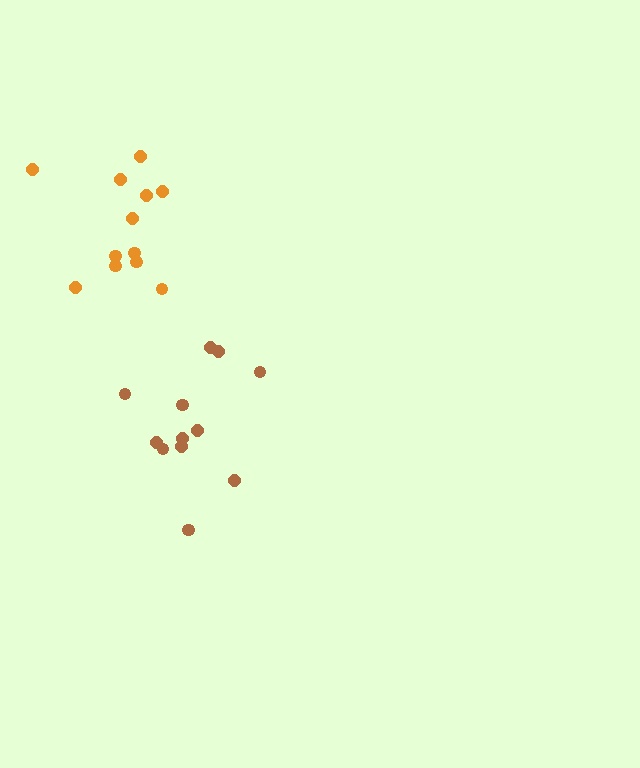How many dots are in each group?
Group 1: 12 dots, Group 2: 12 dots (24 total).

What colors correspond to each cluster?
The clusters are colored: brown, orange.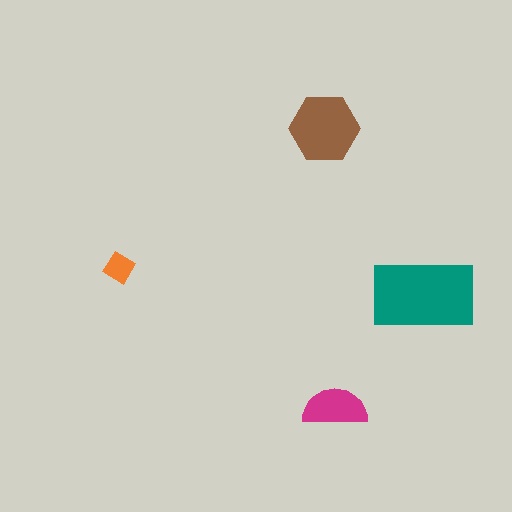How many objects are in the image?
There are 4 objects in the image.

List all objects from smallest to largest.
The orange diamond, the magenta semicircle, the brown hexagon, the teal rectangle.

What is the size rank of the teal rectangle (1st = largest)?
1st.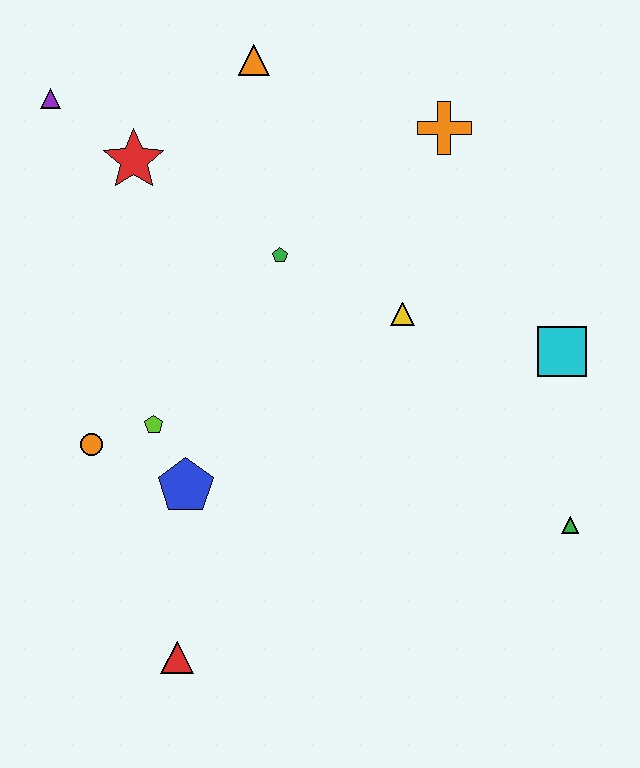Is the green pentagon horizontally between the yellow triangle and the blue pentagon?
Yes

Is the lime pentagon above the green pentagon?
No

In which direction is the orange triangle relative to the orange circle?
The orange triangle is above the orange circle.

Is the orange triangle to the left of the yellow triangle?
Yes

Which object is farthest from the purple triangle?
The green triangle is farthest from the purple triangle.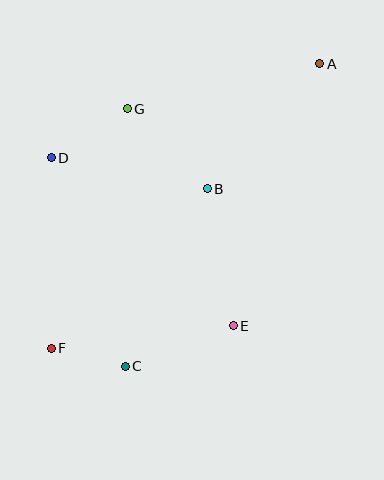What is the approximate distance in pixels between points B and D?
The distance between B and D is approximately 159 pixels.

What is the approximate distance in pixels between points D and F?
The distance between D and F is approximately 190 pixels.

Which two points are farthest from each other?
Points A and F are farthest from each other.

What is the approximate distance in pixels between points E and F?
The distance between E and F is approximately 184 pixels.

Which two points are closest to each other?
Points C and F are closest to each other.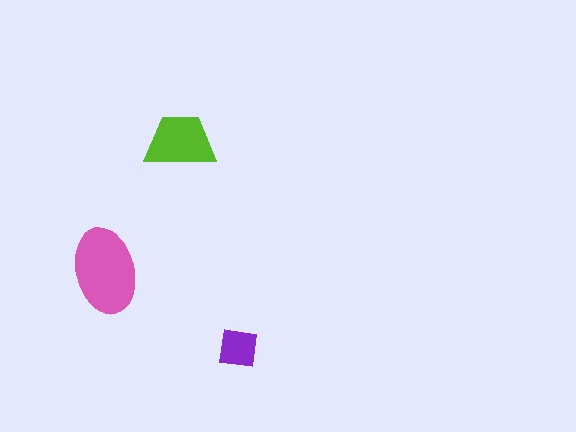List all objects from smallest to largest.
The purple square, the lime trapezoid, the pink ellipse.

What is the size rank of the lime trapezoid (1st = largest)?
2nd.